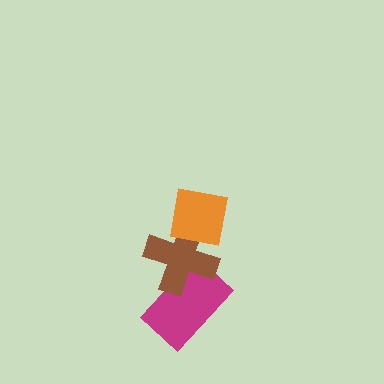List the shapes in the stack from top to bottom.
From top to bottom: the orange square, the brown cross, the magenta rectangle.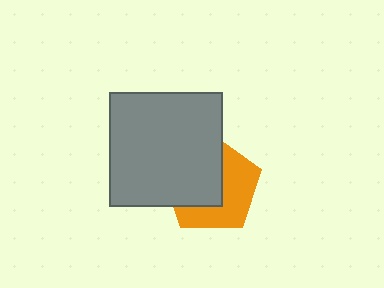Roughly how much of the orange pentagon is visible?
About half of it is visible (roughly 48%).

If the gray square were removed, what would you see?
You would see the complete orange pentagon.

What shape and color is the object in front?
The object in front is a gray square.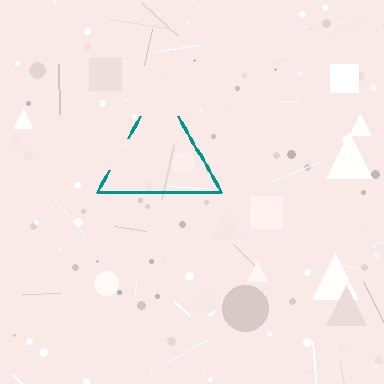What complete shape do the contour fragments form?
The contour fragments form a triangle.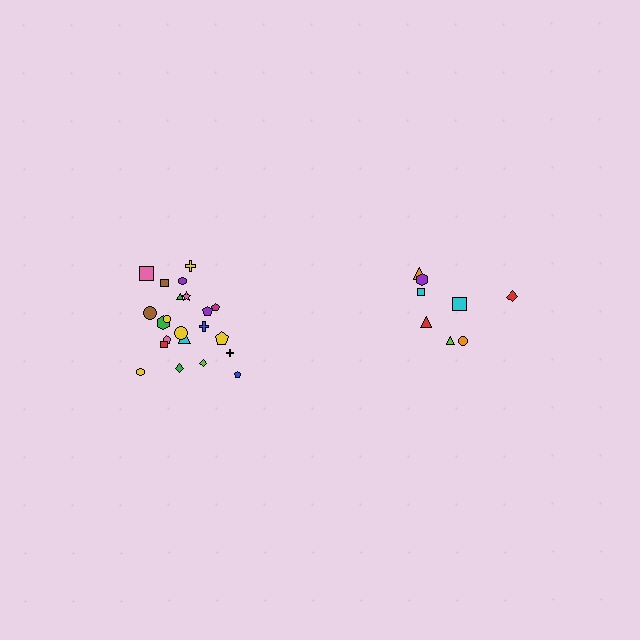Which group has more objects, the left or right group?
The left group.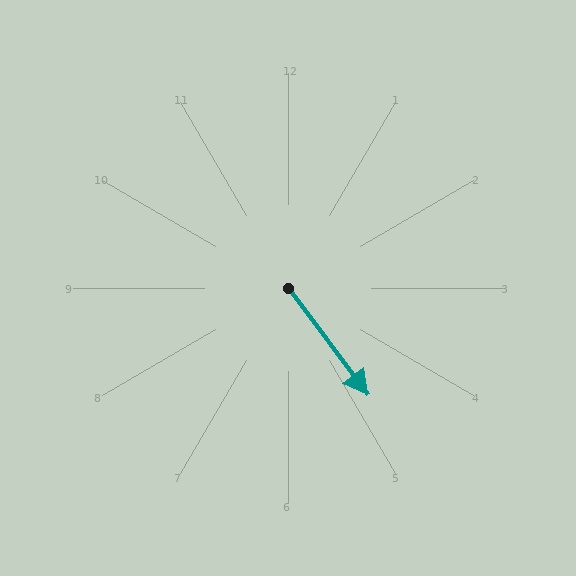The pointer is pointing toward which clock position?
Roughly 5 o'clock.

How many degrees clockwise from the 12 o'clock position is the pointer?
Approximately 143 degrees.